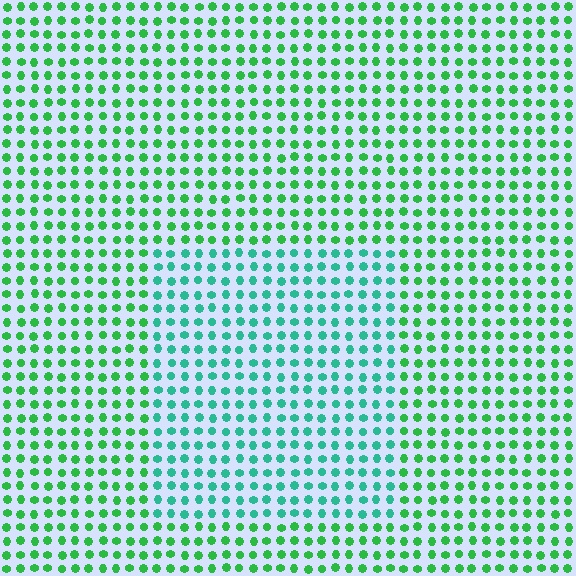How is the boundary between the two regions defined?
The boundary is defined purely by a slight shift in hue (about 34 degrees). Spacing, size, and orientation are identical on both sides.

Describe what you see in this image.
The image is filled with small green elements in a uniform arrangement. A rectangle-shaped region is visible where the elements are tinted to a slightly different hue, forming a subtle color boundary.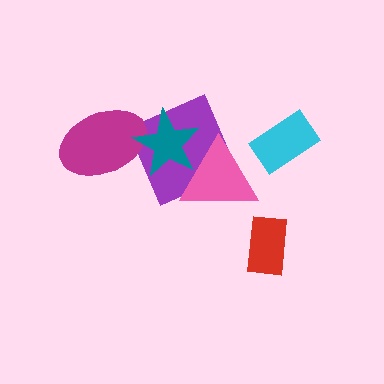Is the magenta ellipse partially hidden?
Yes, it is partially covered by another shape.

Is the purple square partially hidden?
Yes, it is partially covered by another shape.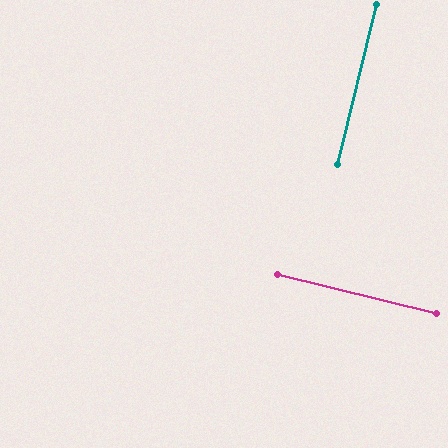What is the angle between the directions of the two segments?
Approximately 90 degrees.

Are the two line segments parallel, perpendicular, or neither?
Perpendicular — they meet at approximately 90°.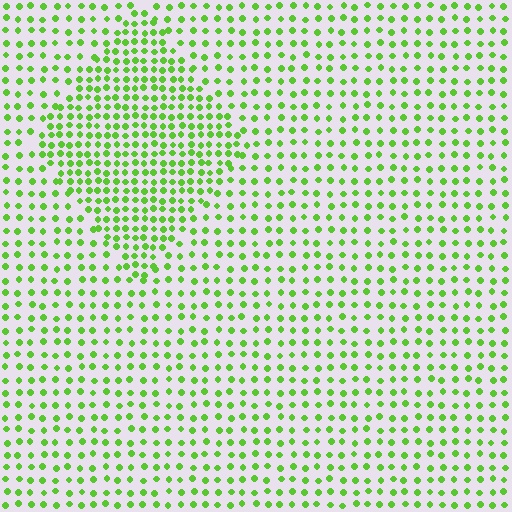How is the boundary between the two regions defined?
The boundary is defined by a change in element density (approximately 1.8x ratio). All elements are the same color, size, and shape.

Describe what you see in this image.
The image contains small lime elements arranged at two different densities. A diamond-shaped region is visible where the elements are more densely packed than the surrounding area.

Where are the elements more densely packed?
The elements are more densely packed inside the diamond boundary.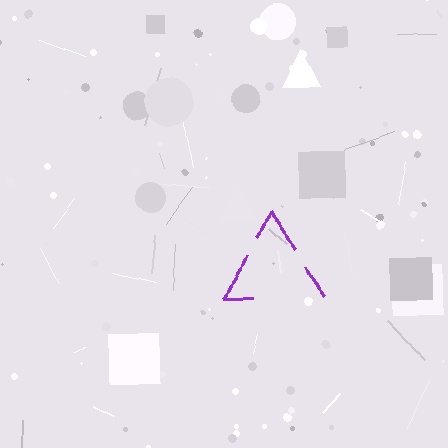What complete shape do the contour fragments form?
The contour fragments form a triangle.